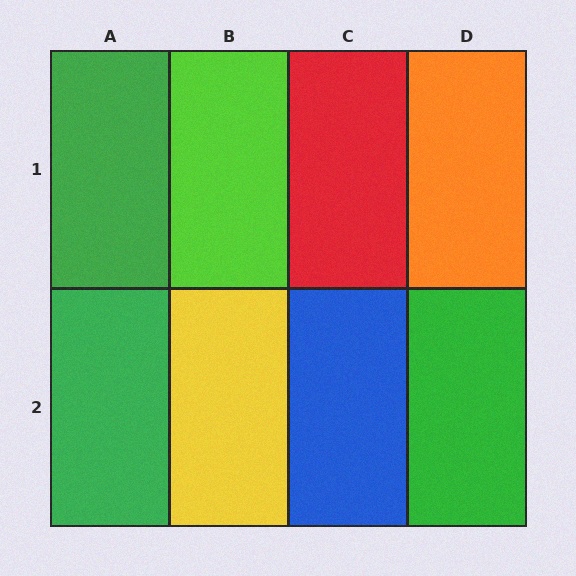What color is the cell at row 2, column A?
Green.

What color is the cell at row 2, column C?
Blue.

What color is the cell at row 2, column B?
Yellow.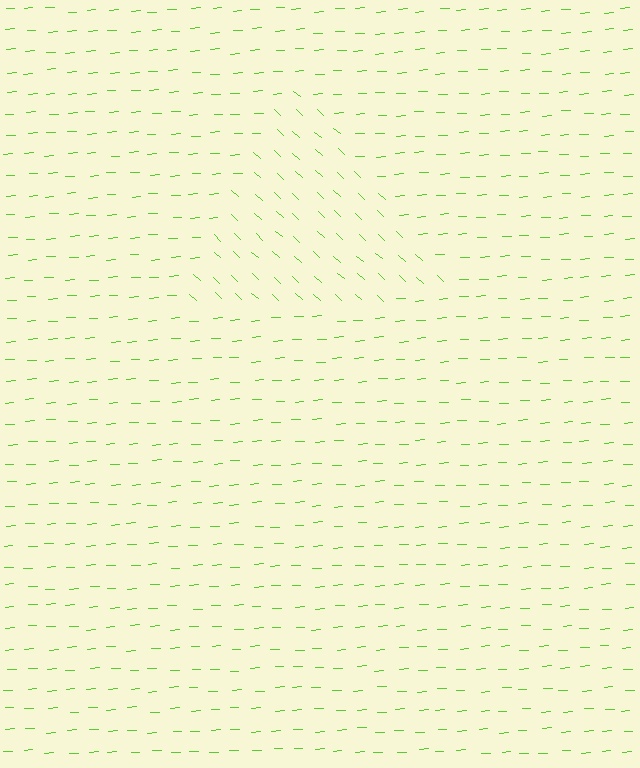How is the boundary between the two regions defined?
The boundary is defined purely by a change in line orientation (approximately 45 degrees difference). All lines are the same color and thickness.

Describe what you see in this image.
The image is filled with small lime line segments. A triangle region in the image has lines oriented differently from the surrounding lines, creating a visible texture boundary.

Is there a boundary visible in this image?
Yes, there is a texture boundary formed by a change in line orientation.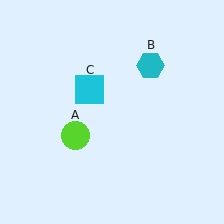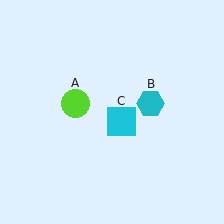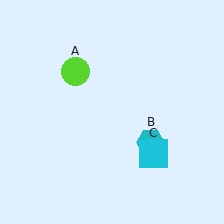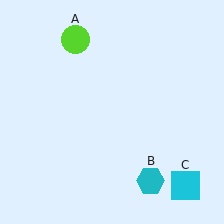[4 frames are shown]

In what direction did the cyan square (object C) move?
The cyan square (object C) moved down and to the right.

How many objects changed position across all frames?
3 objects changed position: lime circle (object A), cyan hexagon (object B), cyan square (object C).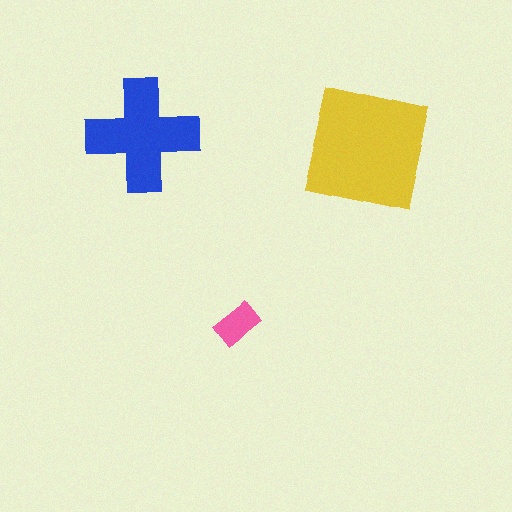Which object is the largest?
The yellow square.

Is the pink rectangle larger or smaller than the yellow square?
Smaller.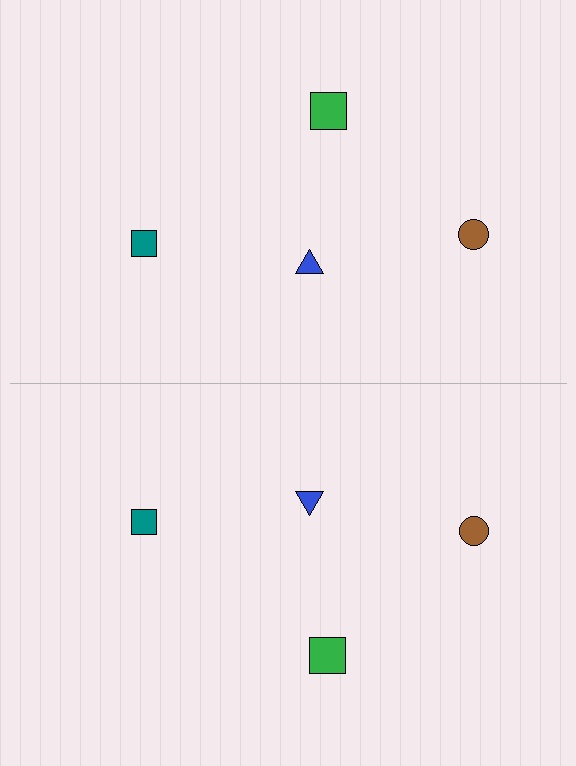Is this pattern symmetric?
Yes, this pattern has bilateral (reflection) symmetry.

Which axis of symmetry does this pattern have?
The pattern has a horizontal axis of symmetry running through the center of the image.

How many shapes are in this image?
There are 8 shapes in this image.